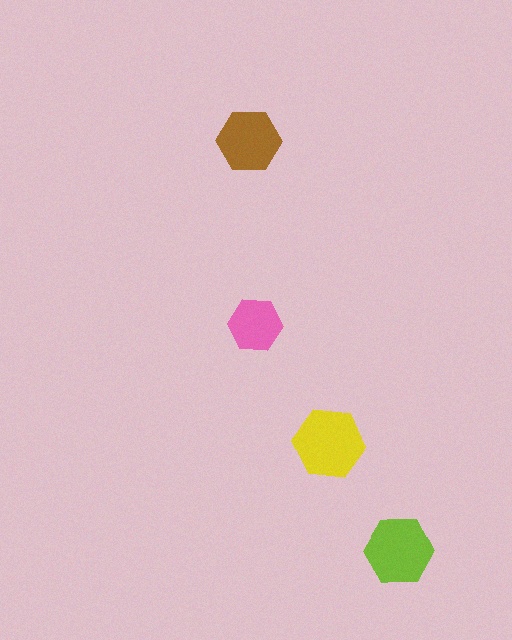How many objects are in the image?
There are 4 objects in the image.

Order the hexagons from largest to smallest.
the yellow one, the lime one, the brown one, the pink one.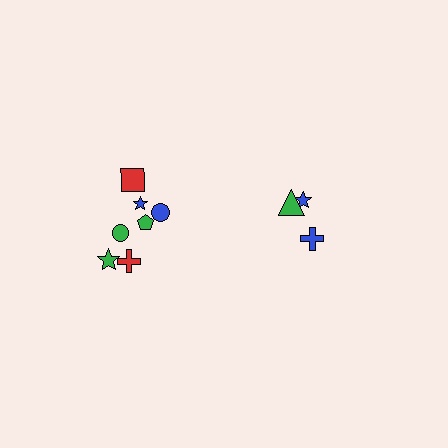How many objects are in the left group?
There are 7 objects.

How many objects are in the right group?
There are 3 objects.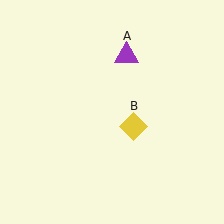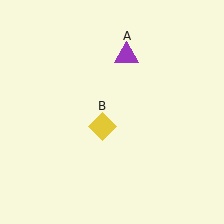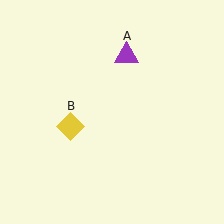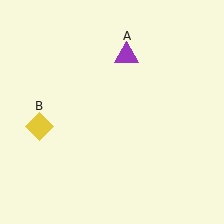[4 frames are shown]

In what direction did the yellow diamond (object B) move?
The yellow diamond (object B) moved left.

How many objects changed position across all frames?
1 object changed position: yellow diamond (object B).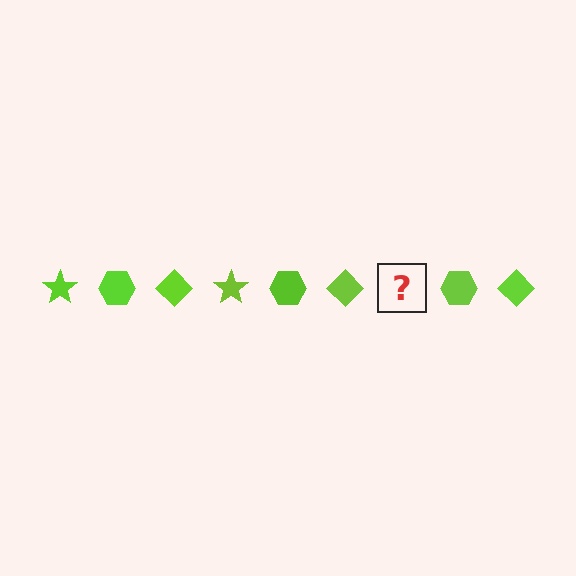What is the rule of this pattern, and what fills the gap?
The rule is that the pattern cycles through star, hexagon, diamond shapes in lime. The gap should be filled with a lime star.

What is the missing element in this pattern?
The missing element is a lime star.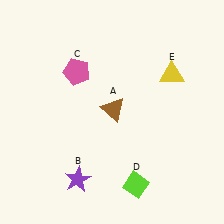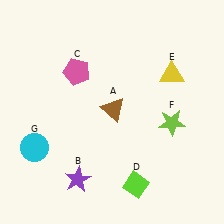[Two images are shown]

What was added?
A lime star (F), a cyan circle (G) were added in Image 2.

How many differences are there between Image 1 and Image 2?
There are 2 differences between the two images.